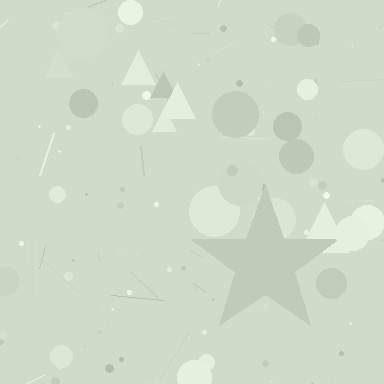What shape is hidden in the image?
A star is hidden in the image.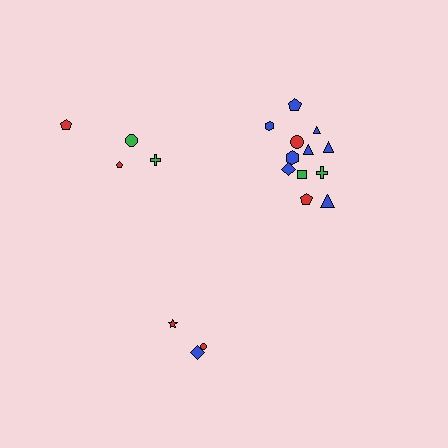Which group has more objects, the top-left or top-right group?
The top-right group.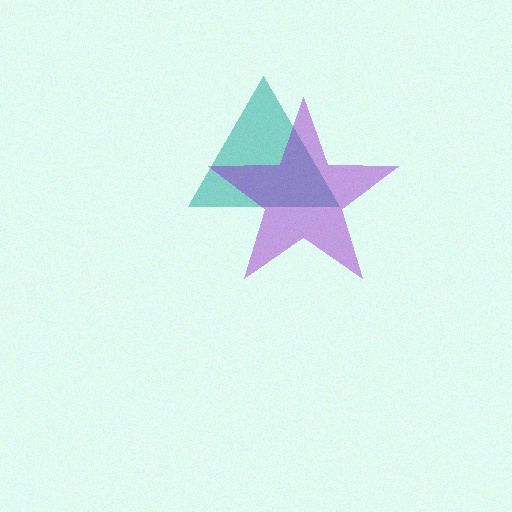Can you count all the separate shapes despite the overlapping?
Yes, there are 2 separate shapes.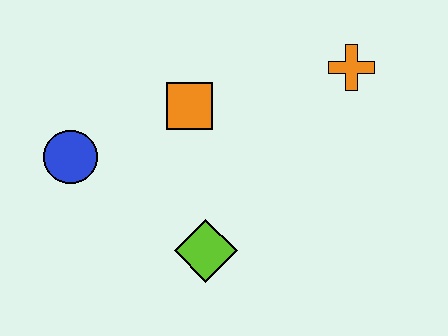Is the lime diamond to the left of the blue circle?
No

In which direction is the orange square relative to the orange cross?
The orange square is to the left of the orange cross.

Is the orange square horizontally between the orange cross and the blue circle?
Yes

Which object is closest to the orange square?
The blue circle is closest to the orange square.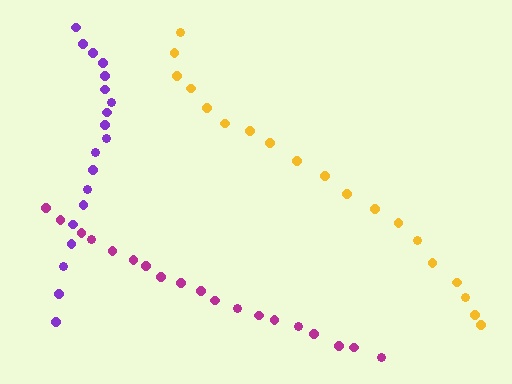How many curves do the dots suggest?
There are 3 distinct paths.